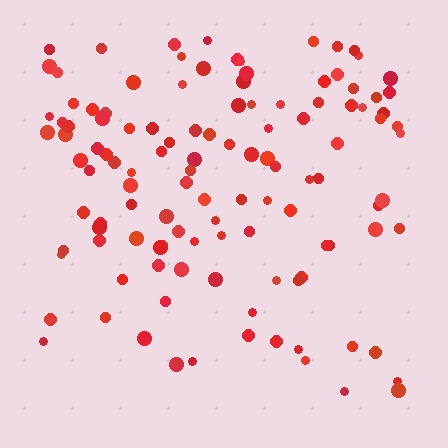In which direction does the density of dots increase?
From bottom to top, with the top side densest.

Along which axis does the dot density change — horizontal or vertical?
Vertical.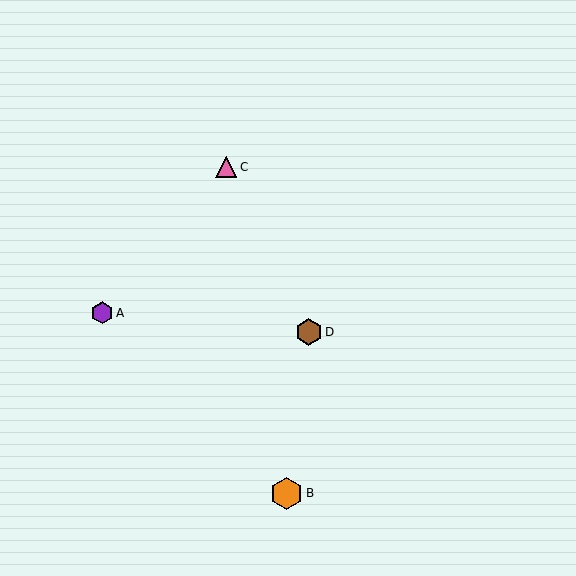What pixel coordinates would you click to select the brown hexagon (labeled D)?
Click at (309, 332) to select the brown hexagon D.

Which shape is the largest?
The orange hexagon (labeled B) is the largest.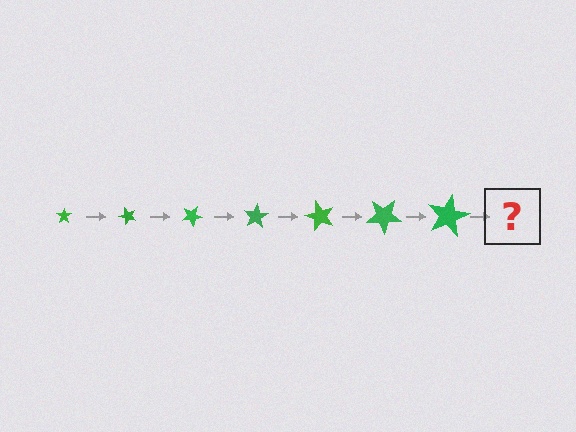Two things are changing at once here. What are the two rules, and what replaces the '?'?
The two rules are that the star grows larger each step and it rotates 50 degrees each step. The '?' should be a star, larger than the previous one and rotated 350 degrees from the start.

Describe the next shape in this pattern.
It should be a star, larger than the previous one and rotated 350 degrees from the start.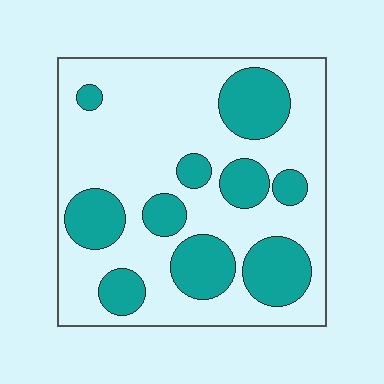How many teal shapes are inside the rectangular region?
10.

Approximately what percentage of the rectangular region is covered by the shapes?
Approximately 30%.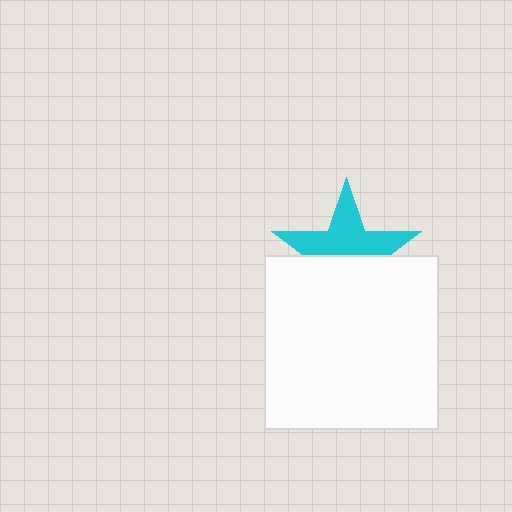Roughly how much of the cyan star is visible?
About half of it is visible (roughly 53%).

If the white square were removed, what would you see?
You would see the complete cyan star.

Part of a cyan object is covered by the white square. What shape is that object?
It is a star.